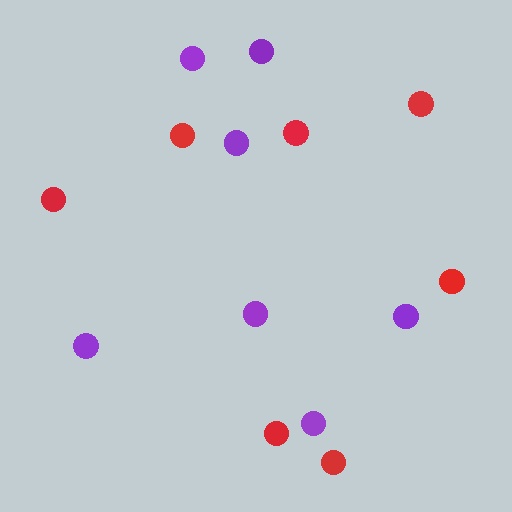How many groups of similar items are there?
There are 2 groups: one group of red circles (7) and one group of purple circles (7).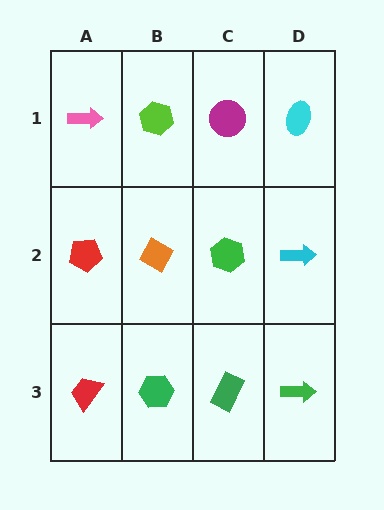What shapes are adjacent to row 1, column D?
A cyan arrow (row 2, column D), a magenta circle (row 1, column C).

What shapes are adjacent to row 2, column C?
A magenta circle (row 1, column C), a green rectangle (row 3, column C), an orange diamond (row 2, column B), a cyan arrow (row 2, column D).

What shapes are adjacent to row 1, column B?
An orange diamond (row 2, column B), a pink arrow (row 1, column A), a magenta circle (row 1, column C).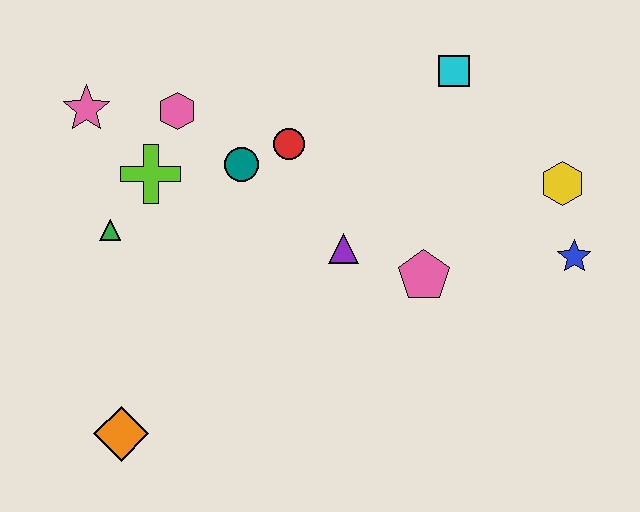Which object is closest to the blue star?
The yellow hexagon is closest to the blue star.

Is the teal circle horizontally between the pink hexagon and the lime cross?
No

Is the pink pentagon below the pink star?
Yes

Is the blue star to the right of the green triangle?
Yes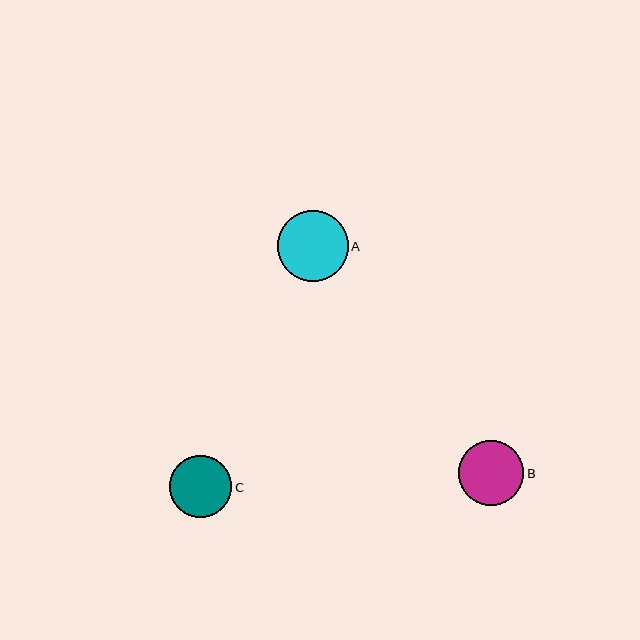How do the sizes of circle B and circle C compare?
Circle B and circle C are approximately the same size.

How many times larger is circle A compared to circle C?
Circle A is approximately 1.1 times the size of circle C.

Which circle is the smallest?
Circle C is the smallest with a size of approximately 62 pixels.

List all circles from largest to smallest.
From largest to smallest: A, B, C.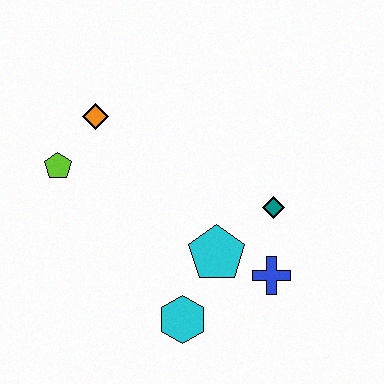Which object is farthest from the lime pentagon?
The blue cross is farthest from the lime pentagon.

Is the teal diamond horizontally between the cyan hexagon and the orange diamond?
No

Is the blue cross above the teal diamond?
No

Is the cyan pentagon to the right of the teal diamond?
No